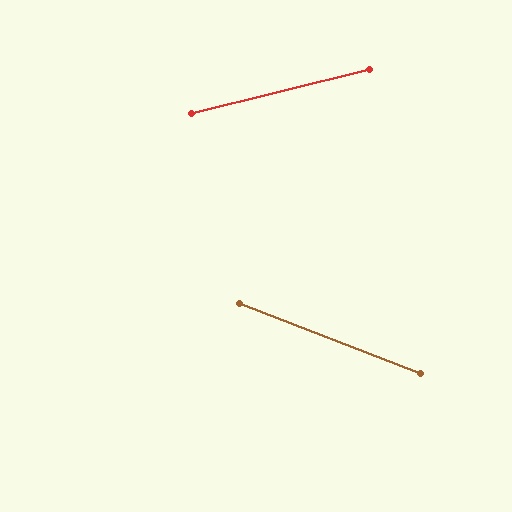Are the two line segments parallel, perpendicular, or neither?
Neither parallel nor perpendicular — they differ by about 35°.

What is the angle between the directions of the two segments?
Approximately 35 degrees.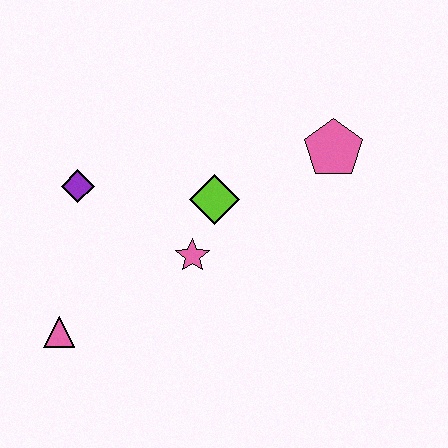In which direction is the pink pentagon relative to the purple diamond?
The pink pentagon is to the right of the purple diamond.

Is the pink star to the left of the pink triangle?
No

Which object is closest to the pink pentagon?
The lime diamond is closest to the pink pentagon.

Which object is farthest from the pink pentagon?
The pink triangle is farthest from the pink pentagon.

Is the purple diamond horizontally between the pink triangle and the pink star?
Yes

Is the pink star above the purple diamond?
No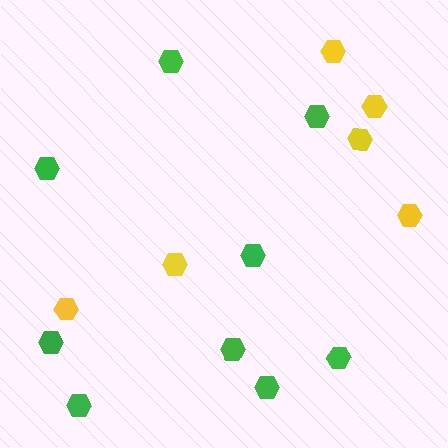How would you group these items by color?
There are 2 groups: one group of green hexagons (9) and one group of yellow hexagons (6).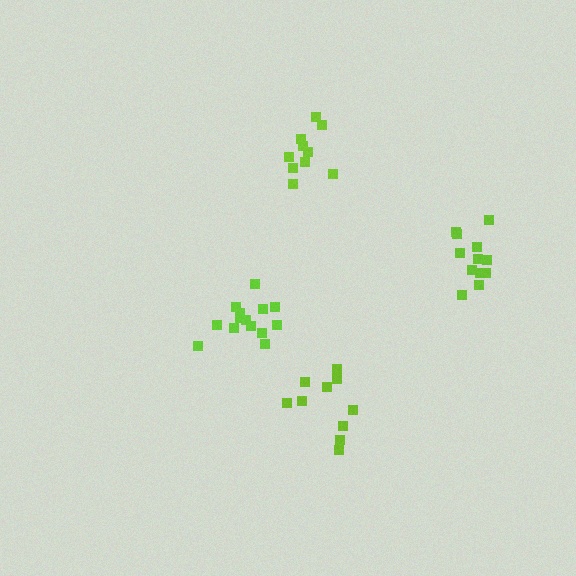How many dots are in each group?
Group 1: 14 dots, Group 2: 10 dots, Group 3: 10 dots, Group 4: 12 dots (46 total).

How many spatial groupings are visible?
There are 4 spatial groupings.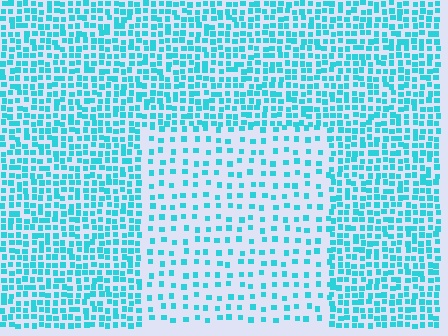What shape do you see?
I see a rectangle.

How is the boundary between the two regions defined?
The boundary is defined by a change in element density (approximately 2.2x ratio). All elements are the same color, size, and shape.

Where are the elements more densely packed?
The elements are more densely packed outside the rectangle boundary.